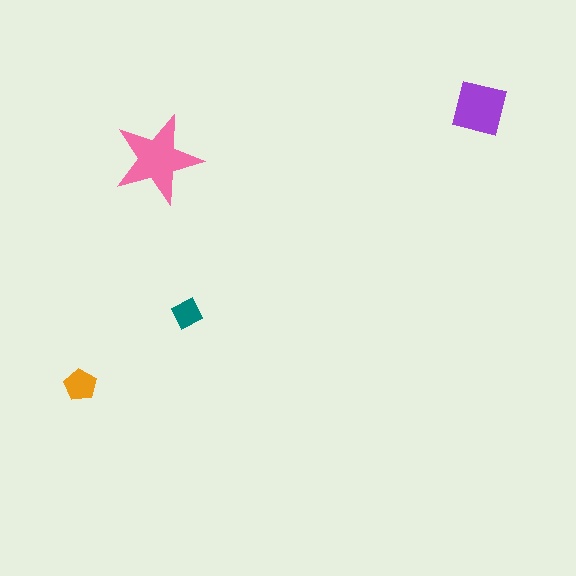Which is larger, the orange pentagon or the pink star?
The pink star.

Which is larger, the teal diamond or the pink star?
The pink star.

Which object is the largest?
The pink star.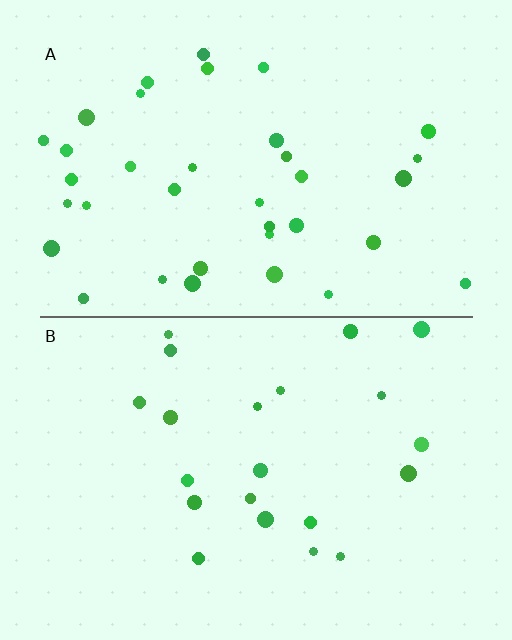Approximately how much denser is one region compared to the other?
Approximately 1.7× — region A over region B.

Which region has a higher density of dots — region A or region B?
A (the top).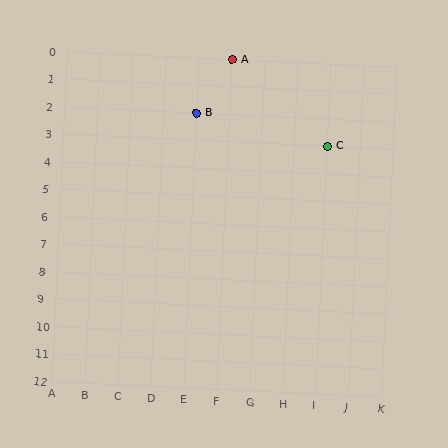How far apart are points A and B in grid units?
Points A and B are 1 column and 2 rows apart (about 2.2 grid units diagonally).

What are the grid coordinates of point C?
Point C is at grid coordinates (I, 3).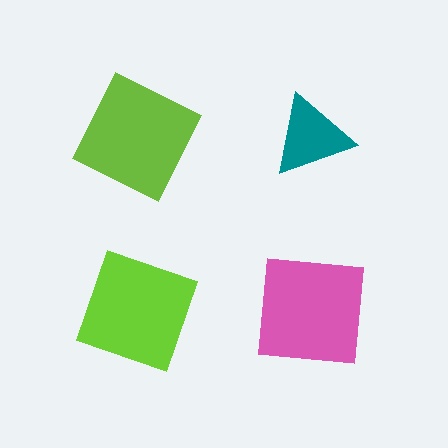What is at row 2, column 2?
A pink square.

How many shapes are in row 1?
2 shapes.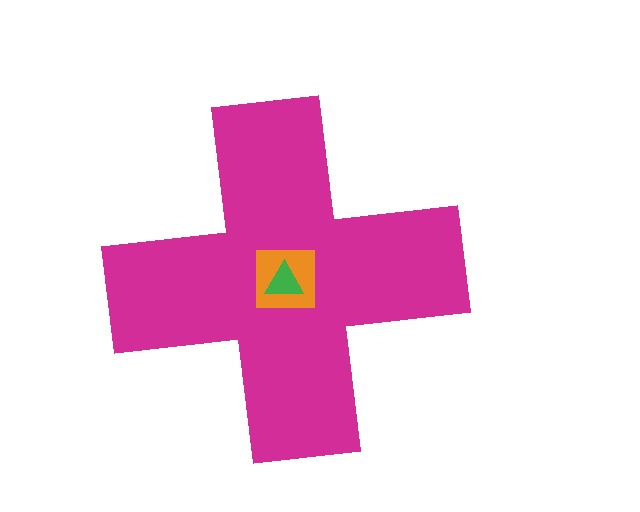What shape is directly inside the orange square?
The green triangle.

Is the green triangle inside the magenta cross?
Yes.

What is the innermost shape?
The green triangle.